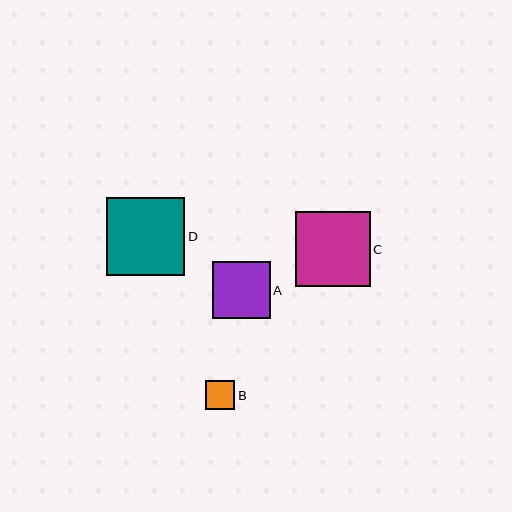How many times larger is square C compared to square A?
Square C is approximately 1.3 times the size of square A.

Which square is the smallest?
Square B is the smallest with a size of approximately 30 pixels.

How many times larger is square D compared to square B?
Square D is approximately 2.6 times the size of square B.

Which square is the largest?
Square D is the largest with a size of approximately 78 pixels.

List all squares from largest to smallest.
From largest to smallest: D, C, A, B.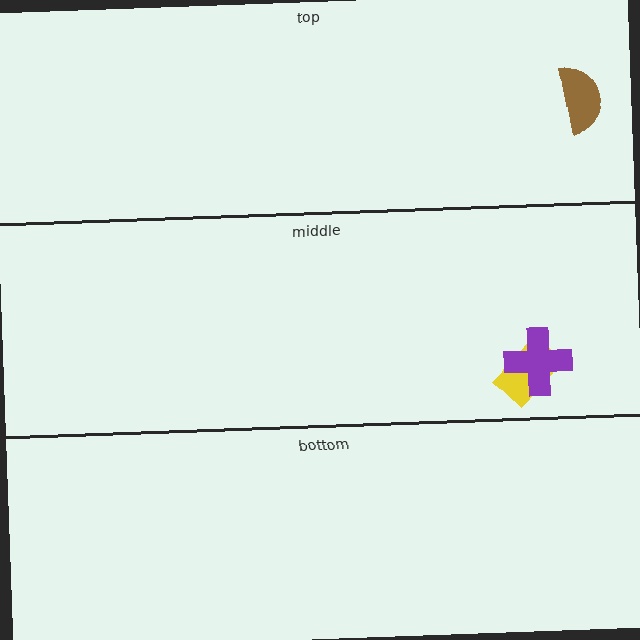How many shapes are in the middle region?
2.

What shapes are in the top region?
The brown semicircle.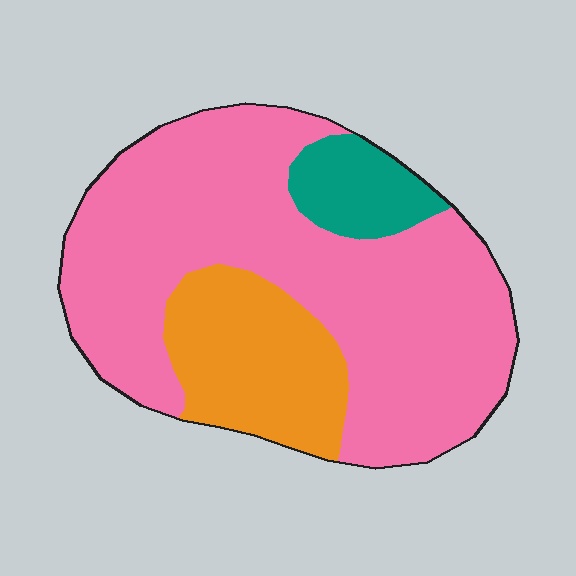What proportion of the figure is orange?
Orange covers roughly 20% of the figure.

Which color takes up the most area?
Pink, at roughly 70%.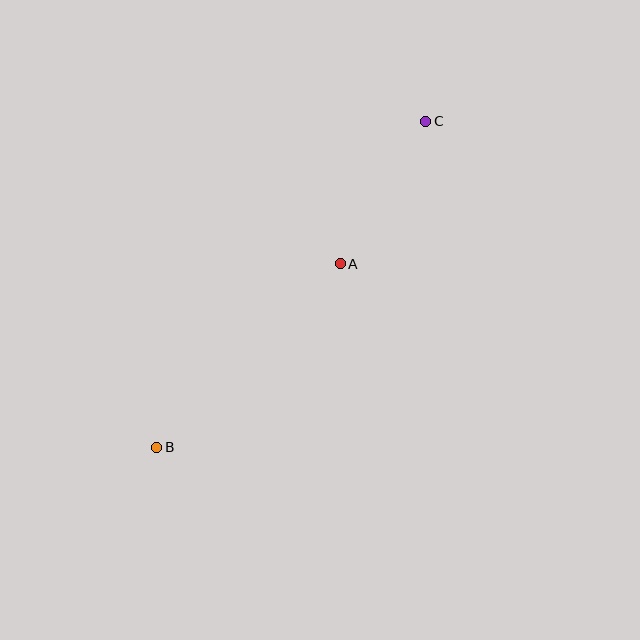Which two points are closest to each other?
Points A and C are closest to each other.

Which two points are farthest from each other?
Points B and C are farthest from each other.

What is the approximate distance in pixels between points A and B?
The distance between A and B is approximately 260 pixels.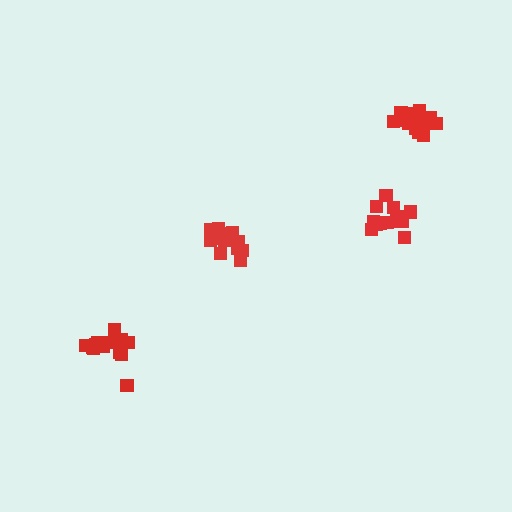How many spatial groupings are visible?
There are 4 spatial groupings.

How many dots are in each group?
Group 1: 18 dots, Group 2: 15 dots, Group 3: 16 dots, Group 4: 14 dots (63 total).